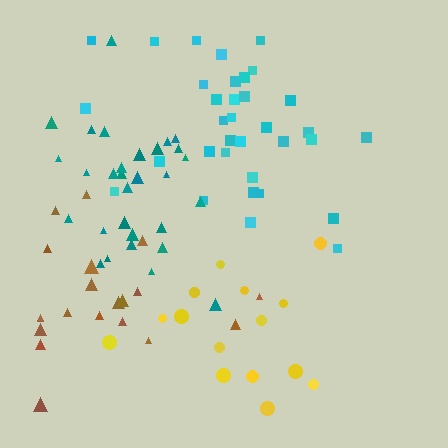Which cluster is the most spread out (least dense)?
Yellow.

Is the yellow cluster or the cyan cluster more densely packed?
Cyan.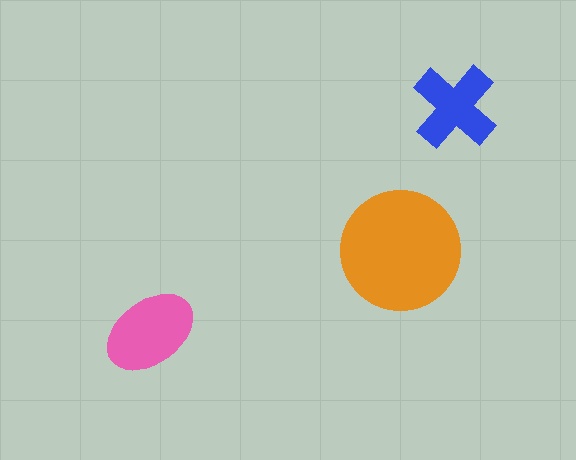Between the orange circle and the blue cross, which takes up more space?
The orange circle.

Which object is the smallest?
The blue cross.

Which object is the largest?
The orange circle.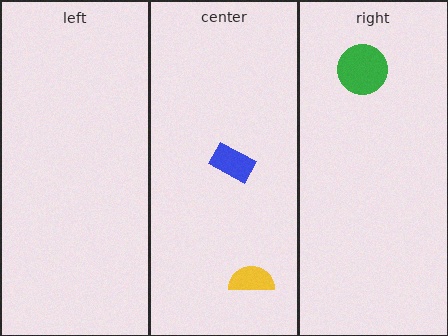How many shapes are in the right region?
1.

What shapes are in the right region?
The green circle.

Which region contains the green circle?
The right region.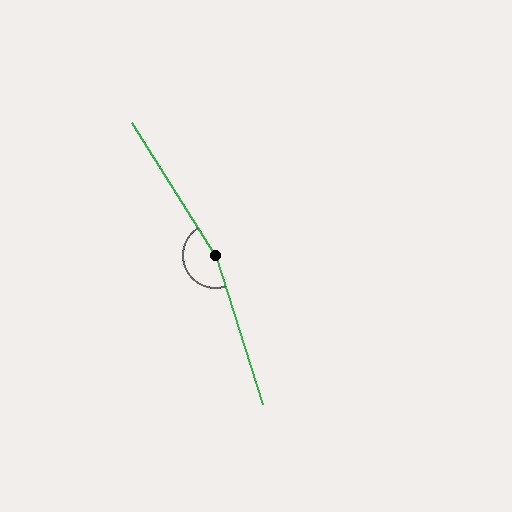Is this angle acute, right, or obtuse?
It is obtuse.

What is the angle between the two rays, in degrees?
Approximately 165 degrees.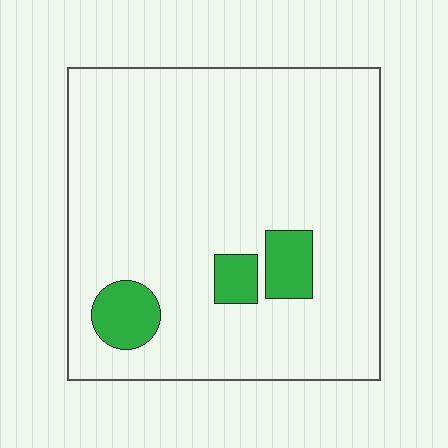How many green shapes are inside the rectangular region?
3.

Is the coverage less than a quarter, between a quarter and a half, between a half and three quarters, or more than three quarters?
Less than a quarter.